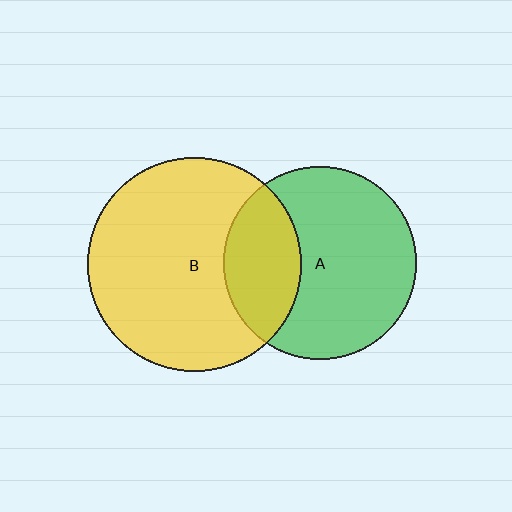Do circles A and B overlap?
Yes.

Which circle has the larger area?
Circle B (yellow).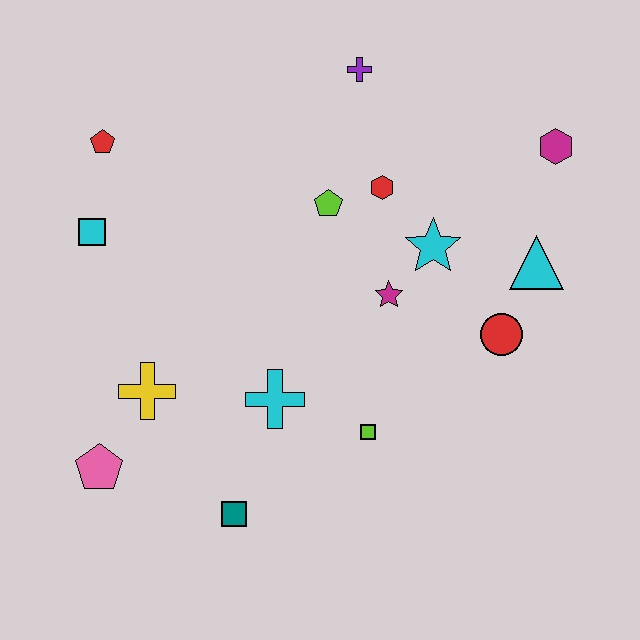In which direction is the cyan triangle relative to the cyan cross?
The cyan triangle is to the right of the cyan cross.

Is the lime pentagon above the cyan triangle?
Yes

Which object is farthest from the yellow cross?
The magenta hexagon is farthest from the yellow cross.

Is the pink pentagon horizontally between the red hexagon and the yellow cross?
No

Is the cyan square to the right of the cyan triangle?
No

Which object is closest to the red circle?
The cyan triangle is closest to the red circle.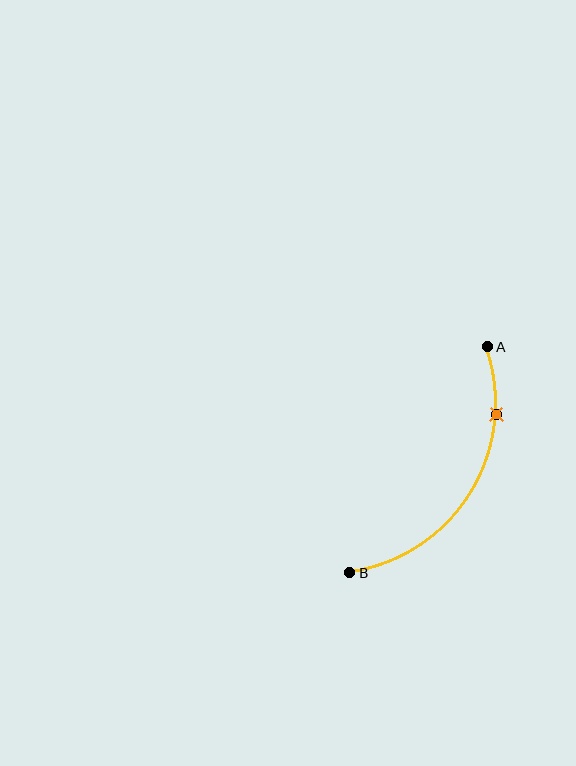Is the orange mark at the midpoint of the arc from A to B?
No. The orange mark lies on the arc but is closer to endpoint A. The arc midpoint would be at the point on the curve equidistant along the arc from both A and B.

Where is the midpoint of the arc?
The arc midpoint is the point on the curve farthest from the straight line joining A and B. It sits to the right of that line.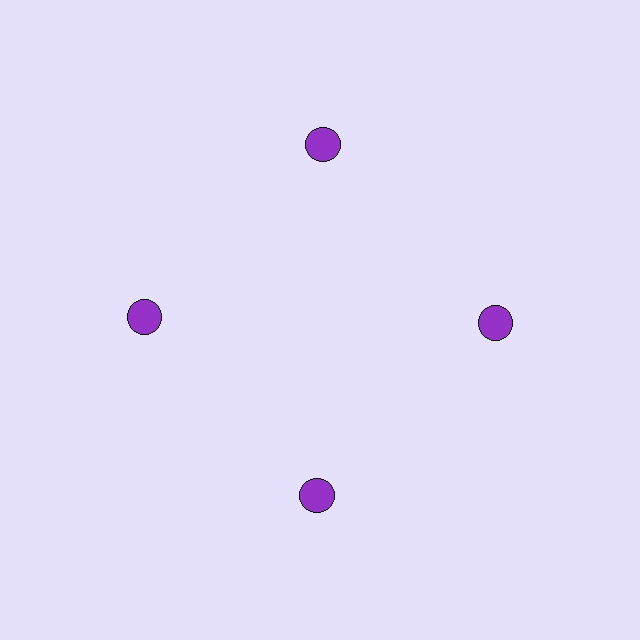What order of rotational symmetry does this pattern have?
This pattern has 4-fold rotational symmetry.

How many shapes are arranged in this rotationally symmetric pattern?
There are 4 shapes, arranged in 4 groups of 1.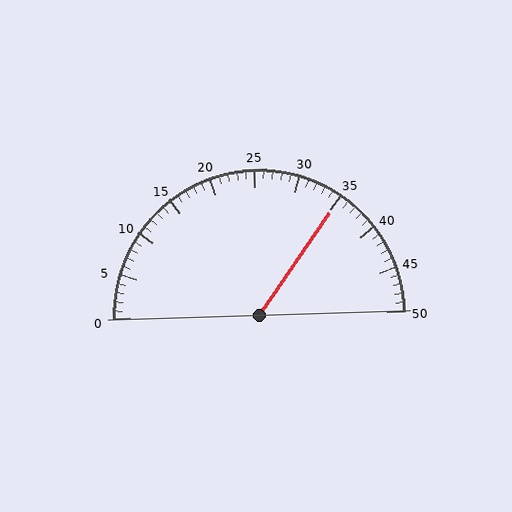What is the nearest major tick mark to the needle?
The nearest major tick mark is 35.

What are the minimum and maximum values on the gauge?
The gauge ranges from 0 to 50.